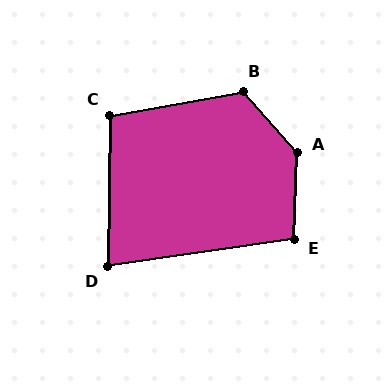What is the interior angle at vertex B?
Approximately 122 degrees (obtuse).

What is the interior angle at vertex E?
Approximately 101 degrees (obtuse).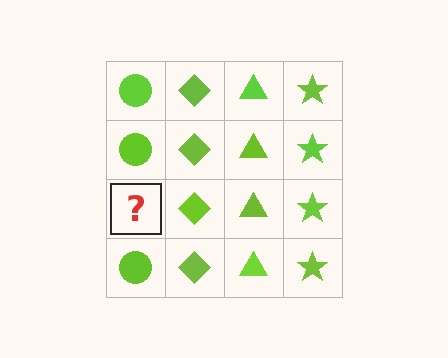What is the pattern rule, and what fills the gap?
The rule is that each column has a consistent shape. The gap should be filled with a lime circle.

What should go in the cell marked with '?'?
The missing cell should contain a lime circle.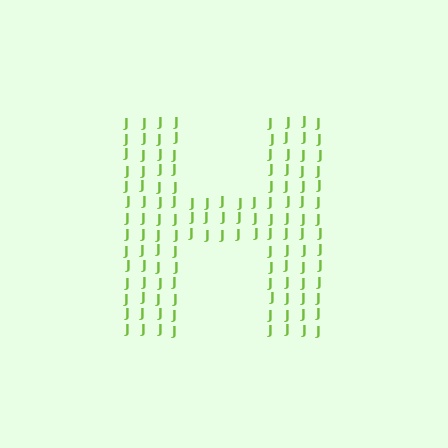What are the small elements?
The small elements are letter J's.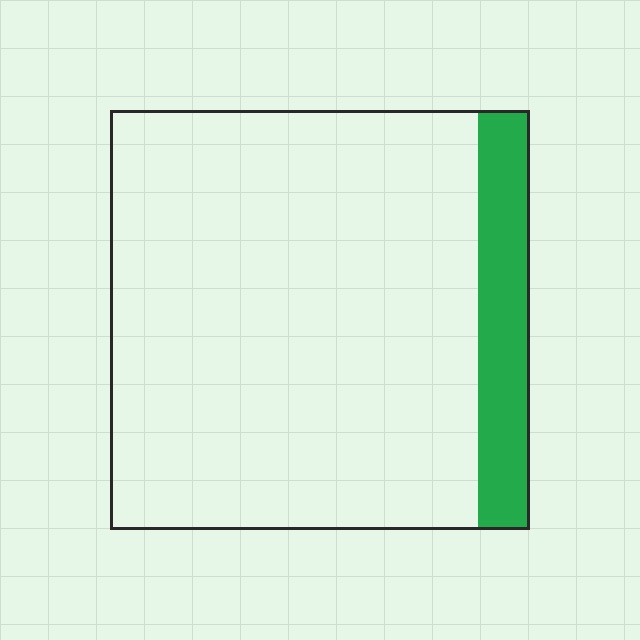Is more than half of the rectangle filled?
No.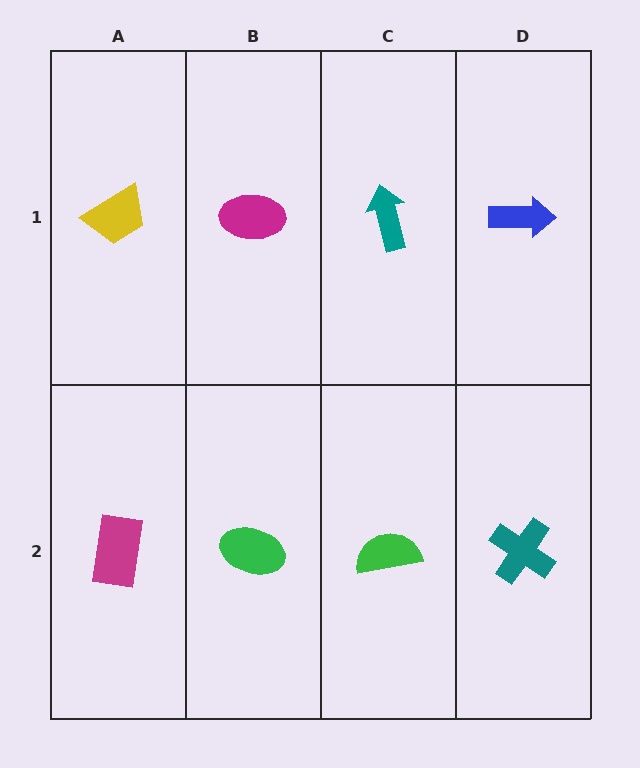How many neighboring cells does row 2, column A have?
2.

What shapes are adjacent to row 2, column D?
A blue arrow (row 1, column D), a green semicircle (row 2, column C).